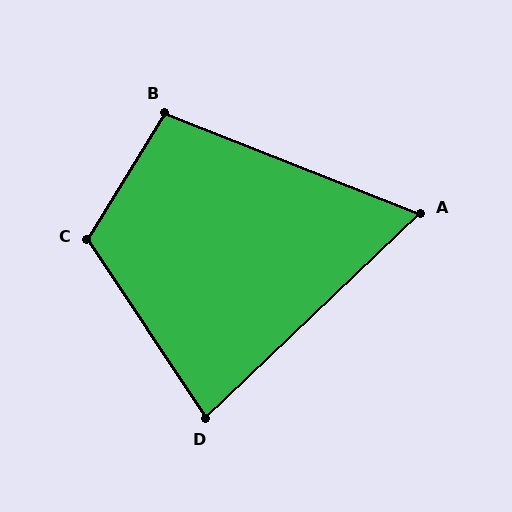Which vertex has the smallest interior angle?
A, at approximately 65 degrees.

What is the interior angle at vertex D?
Approximately 80 degrees (acute).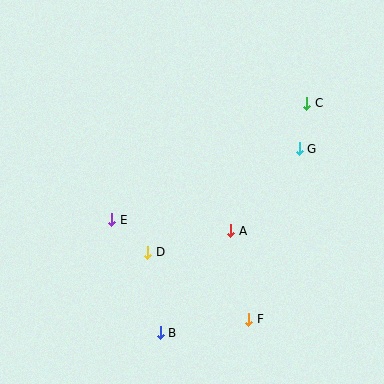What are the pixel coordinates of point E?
Point E is at (112, 220).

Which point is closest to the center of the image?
Point A at (231, 231) is closest to the center.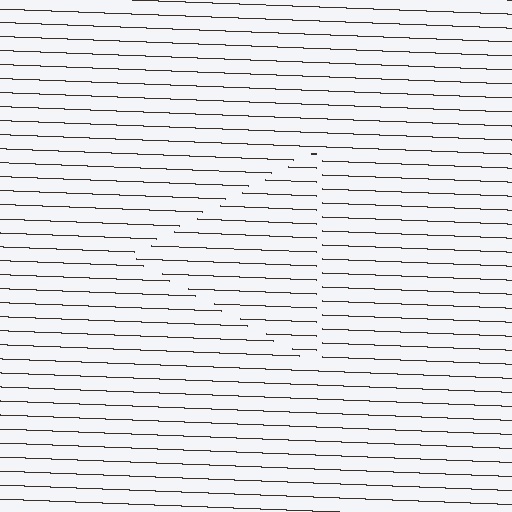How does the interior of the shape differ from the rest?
The interior of the shape contains the same grating, shifted by half a period — the contour is defined by the phase discontinuity where line-ends from the inner and outer gratings abut.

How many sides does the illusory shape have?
3 sides — the line-ends trace a triangle.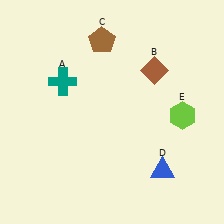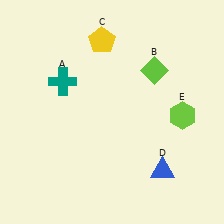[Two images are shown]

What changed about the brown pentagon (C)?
In Image 1, C is brown. In Image 2, it changed to yellow.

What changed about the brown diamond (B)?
In Image 1, B is brown. In Image 2, it changed to lime.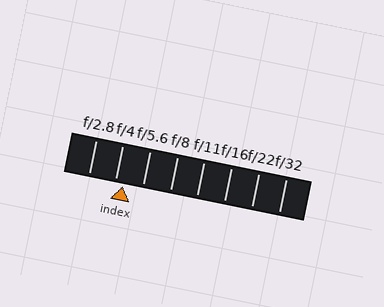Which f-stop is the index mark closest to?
The index mark is closest to f/4.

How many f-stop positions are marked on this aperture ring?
There are 8 f-stop positions marked.